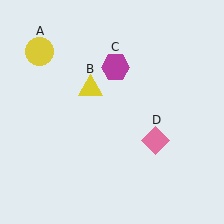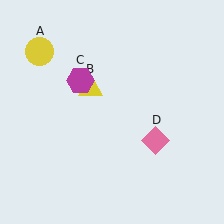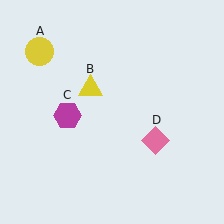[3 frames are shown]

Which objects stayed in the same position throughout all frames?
Yellow circle (object A) and yellow triangle (object B) and pink diamond (object D) remained stationary.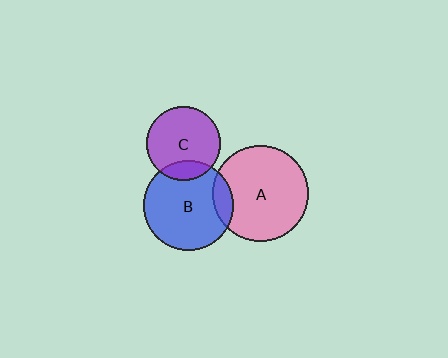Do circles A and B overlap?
Yes.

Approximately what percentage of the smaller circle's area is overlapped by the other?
Approximately 10%.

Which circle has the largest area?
Circle A (pink).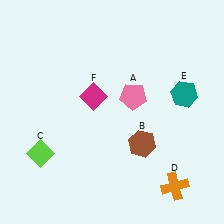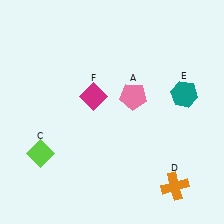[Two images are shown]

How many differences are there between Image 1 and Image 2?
There is 1 difference between the two images.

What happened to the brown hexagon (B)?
The brown hexagon (B) was removed in Image 2. It was in the bottom-right area of Image 1.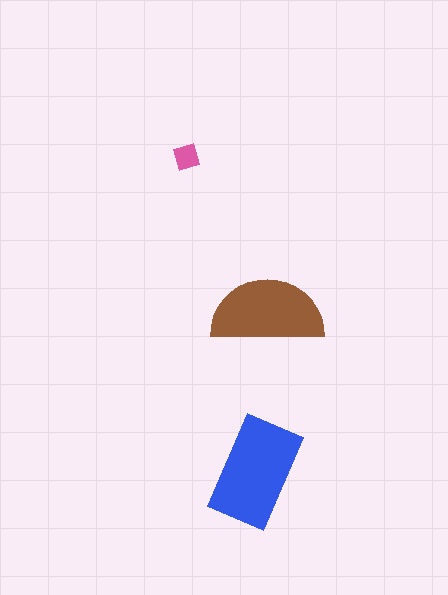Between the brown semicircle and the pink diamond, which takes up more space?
The brown semicircle.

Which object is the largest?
The blue rectangle.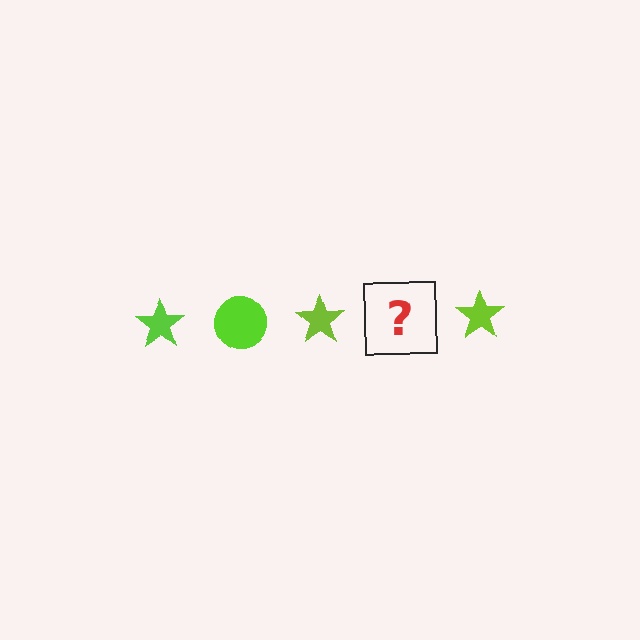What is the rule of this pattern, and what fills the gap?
The rule is that the pattern cycles through star, circle shapes in lime. The gap should be filled with a lime circle.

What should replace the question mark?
The question mark should be replaced with a lime circle.